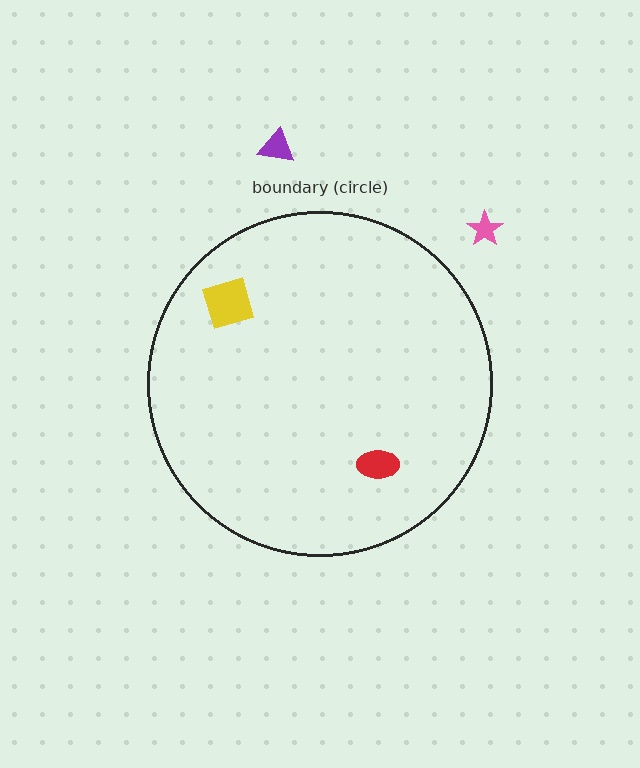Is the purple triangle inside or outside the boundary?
Outside.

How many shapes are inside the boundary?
2 inside, 2 outside.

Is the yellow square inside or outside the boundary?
Inside.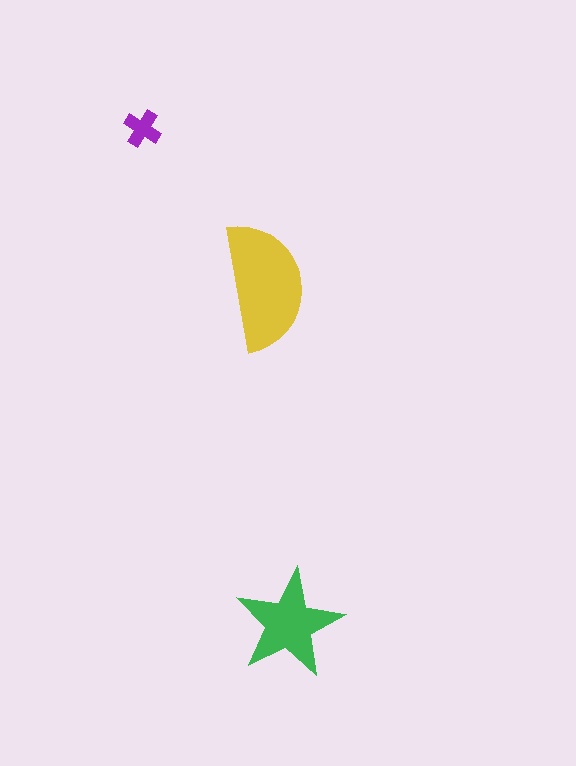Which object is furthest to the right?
The green star is rightmost.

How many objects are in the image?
There are 3 objects in the image.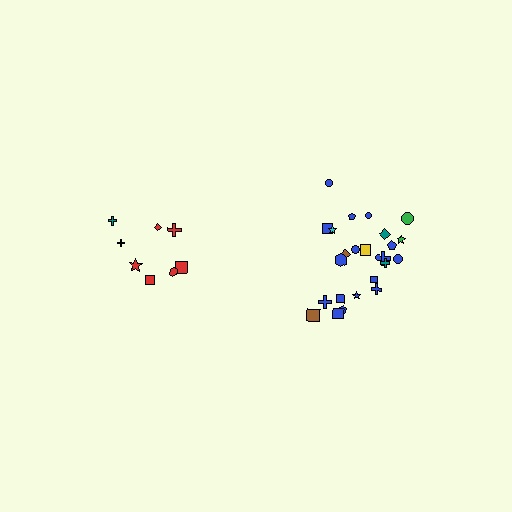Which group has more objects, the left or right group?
The right group.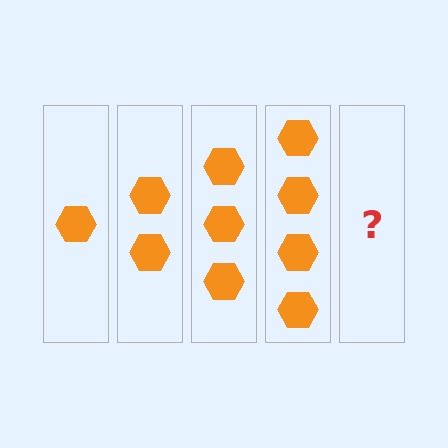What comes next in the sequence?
The next element should be 5 hexagons.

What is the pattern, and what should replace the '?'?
The pattern is that each step adds one more hexagon. The '?' should be 5 hexagons.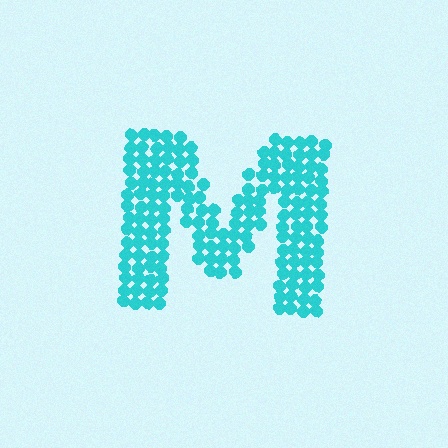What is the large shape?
The large shape is the letter M.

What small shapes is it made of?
It is made of small circles.